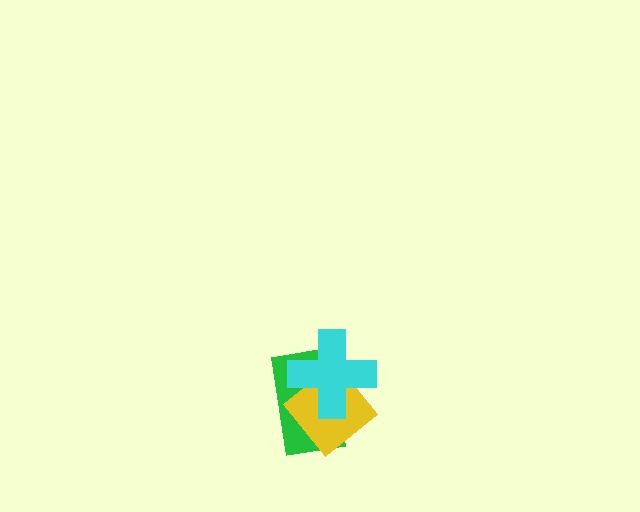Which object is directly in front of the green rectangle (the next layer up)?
The yellow diamond is directly in front of the green rectangle.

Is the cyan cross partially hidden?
No, no other shape covers it.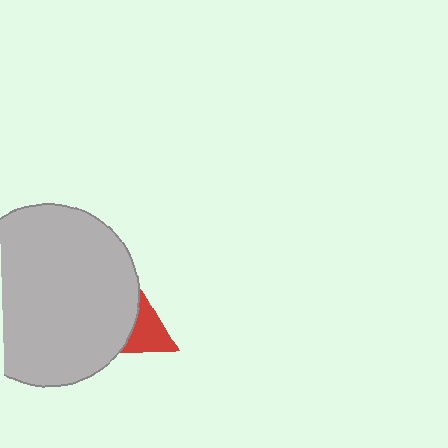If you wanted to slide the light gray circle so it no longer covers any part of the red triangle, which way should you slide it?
Slide it left — that is the most direct way to separate the two shapes.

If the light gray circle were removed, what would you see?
You would see the complete red triangle.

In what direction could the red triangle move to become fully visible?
The red triangle could move right. That would shift it out from behind the light gray circle entirely.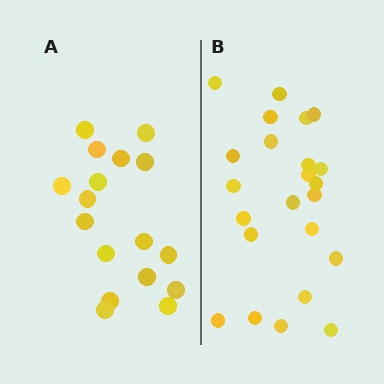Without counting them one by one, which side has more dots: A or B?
Region B (the right region) has more dots.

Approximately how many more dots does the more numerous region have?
Region B has about 6 more dots than region A.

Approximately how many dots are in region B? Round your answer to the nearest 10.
About 20 dots. (The exact count is 23, which rounds to 20.)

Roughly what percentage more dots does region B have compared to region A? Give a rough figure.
About 35% more.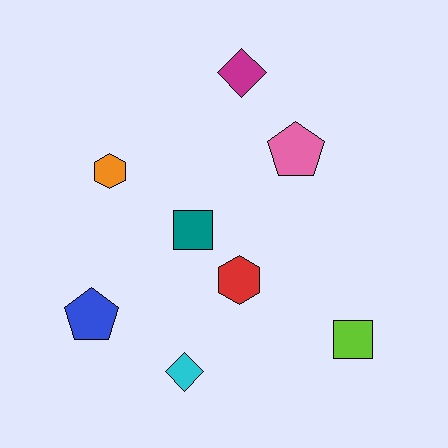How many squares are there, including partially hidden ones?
There are 2 squares.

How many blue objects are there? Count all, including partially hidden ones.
There is 1 blue object.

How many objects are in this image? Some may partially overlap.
There are 8 objects.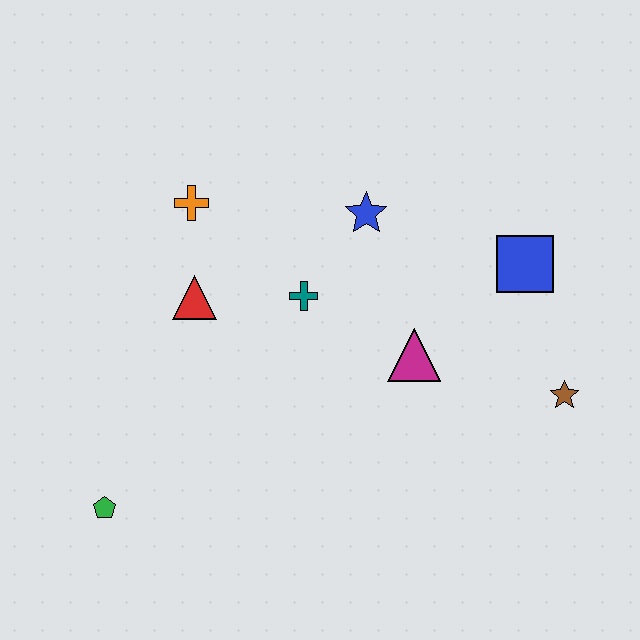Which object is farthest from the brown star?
The green pentagon is farthest from the brown star.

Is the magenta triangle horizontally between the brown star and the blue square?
No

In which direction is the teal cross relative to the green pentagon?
The teal cross is above the green pentagon.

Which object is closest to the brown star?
The blue square is closest to the brown star.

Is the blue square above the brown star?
Yes